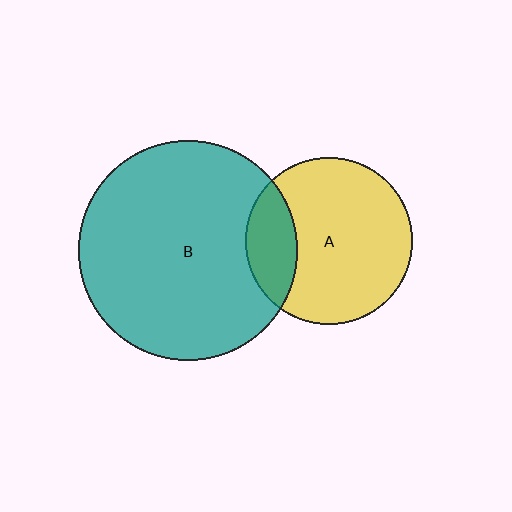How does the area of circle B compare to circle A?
Approximately 1.7 times.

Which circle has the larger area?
Circle B (teal).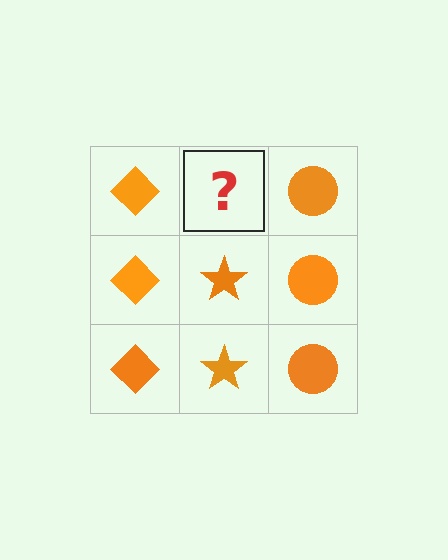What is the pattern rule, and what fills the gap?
The rule is that each column has a consistent shape. The gap should be filled with an orange star.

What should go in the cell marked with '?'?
The missing cell should contain an orange star.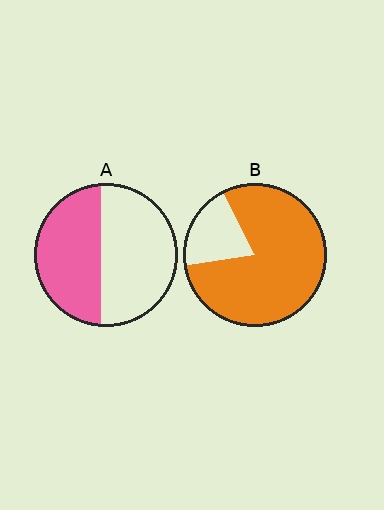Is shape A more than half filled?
No.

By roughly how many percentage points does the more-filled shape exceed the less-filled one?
By roughly 35 percentage points (B over A).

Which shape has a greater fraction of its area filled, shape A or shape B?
Shape B.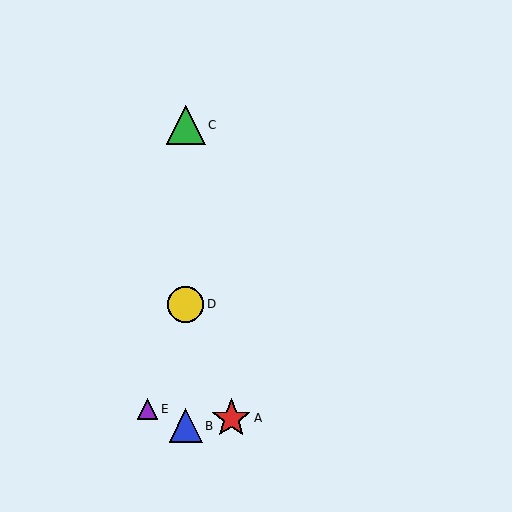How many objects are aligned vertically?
3 objects (B, C, D) are aligned vertically.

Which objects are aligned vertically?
Objects B, C, D are aligned vertically.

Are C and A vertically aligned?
No, C is at x≈186 and A is at x≈231.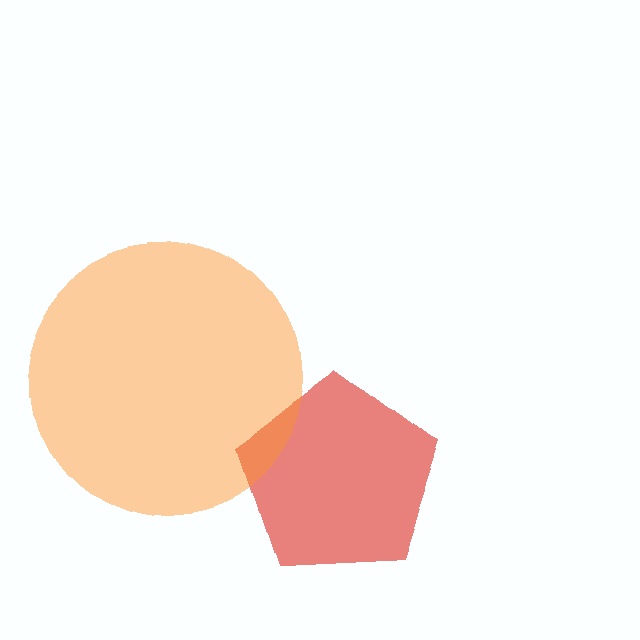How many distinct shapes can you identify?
There are 2 distinct shapes: a red pentagon, an orange circle.